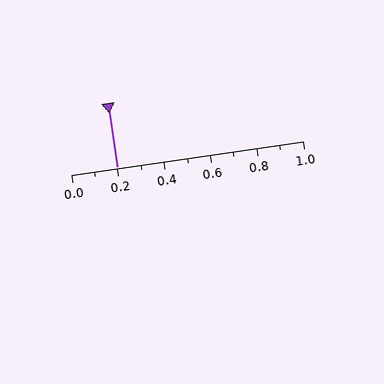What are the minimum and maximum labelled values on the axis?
The axis runs from 0.0 to 1.0.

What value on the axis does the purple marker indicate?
The marker indicates approximately 0.2.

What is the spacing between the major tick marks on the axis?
The major ticks are spaced 0.2 apart.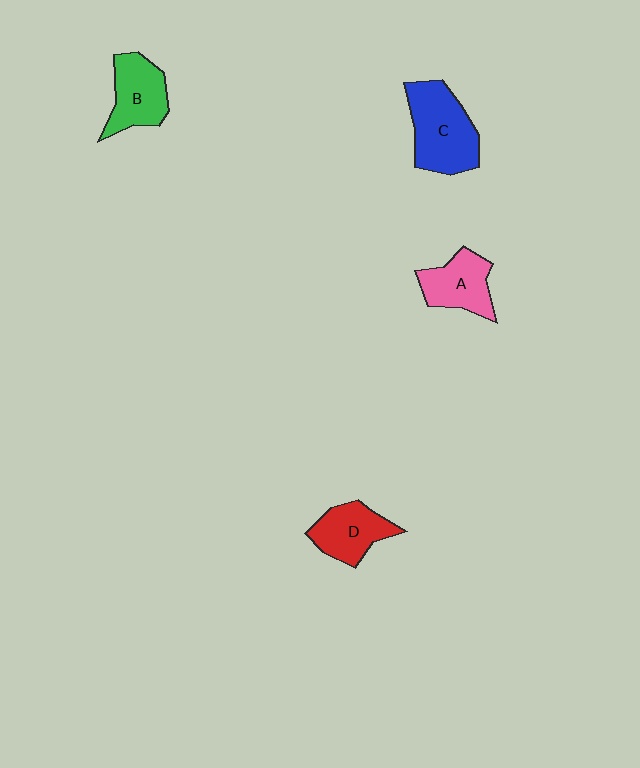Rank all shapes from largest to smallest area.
From largest to smallest: C (blue), B (green), A (pink), D (red).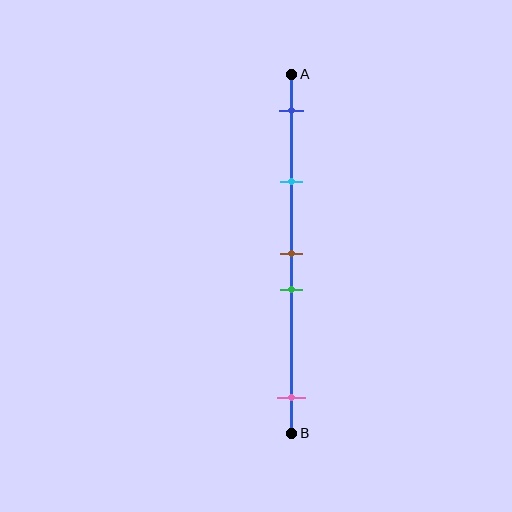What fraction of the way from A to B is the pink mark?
The pink mark is approximately 90% (0.9) of the way from A to B.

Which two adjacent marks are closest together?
The brown and green marks are the closest adjacent pair.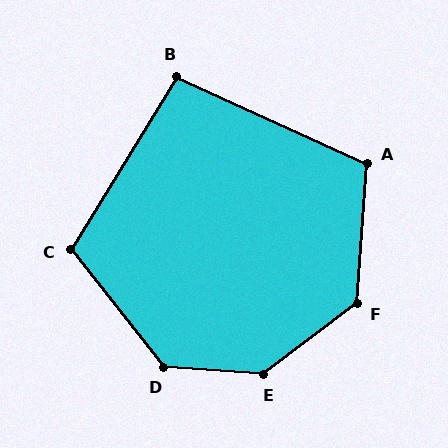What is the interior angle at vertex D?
Approximately 132 degrees (obtuse).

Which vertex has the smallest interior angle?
B, at approximately 97 degrees.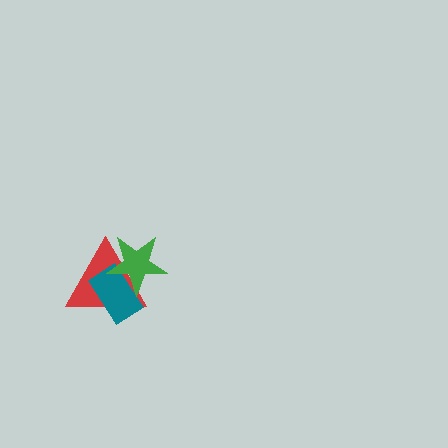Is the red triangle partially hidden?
Yes, it is partially covered by another shape.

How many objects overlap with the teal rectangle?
2 objects overlap with the teal rectangle.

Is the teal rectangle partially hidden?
Yes, it is partially covered by another shape.